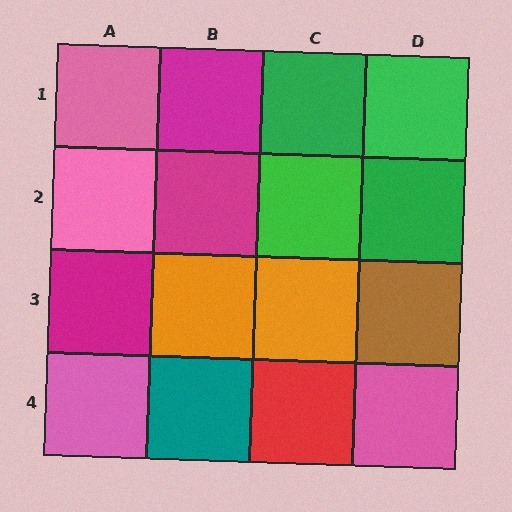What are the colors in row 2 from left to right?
Pink, magenta, green, green.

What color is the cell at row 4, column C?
Red.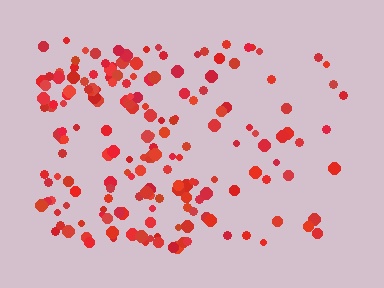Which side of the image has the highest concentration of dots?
The left.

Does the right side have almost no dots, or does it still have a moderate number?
Still a moderate number, just noticeably fewer than the left.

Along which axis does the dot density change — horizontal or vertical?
Horizontal.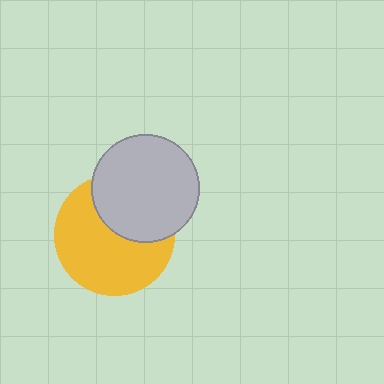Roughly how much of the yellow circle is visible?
About half of it is visible (roughly 63%).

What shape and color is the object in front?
The object in front is a light gray circle.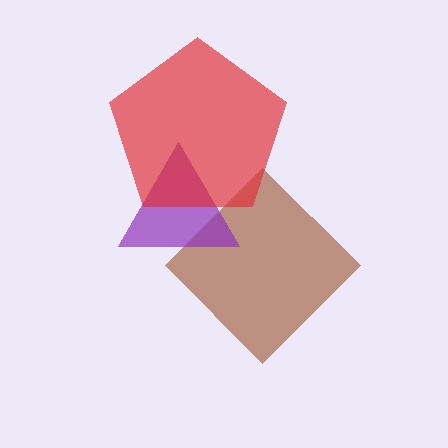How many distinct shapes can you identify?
There are 3 distinct shapes: a brown diamond, a purple triangle, a red pentagon.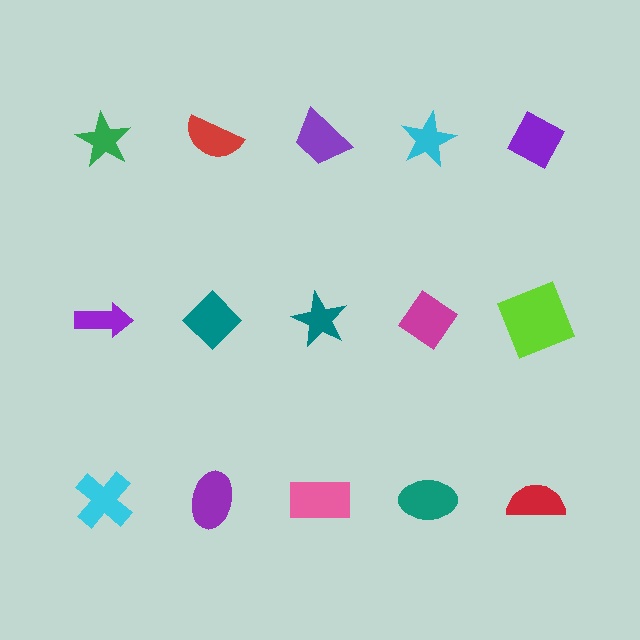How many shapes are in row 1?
5 shapes.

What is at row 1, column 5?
A purple diamond.